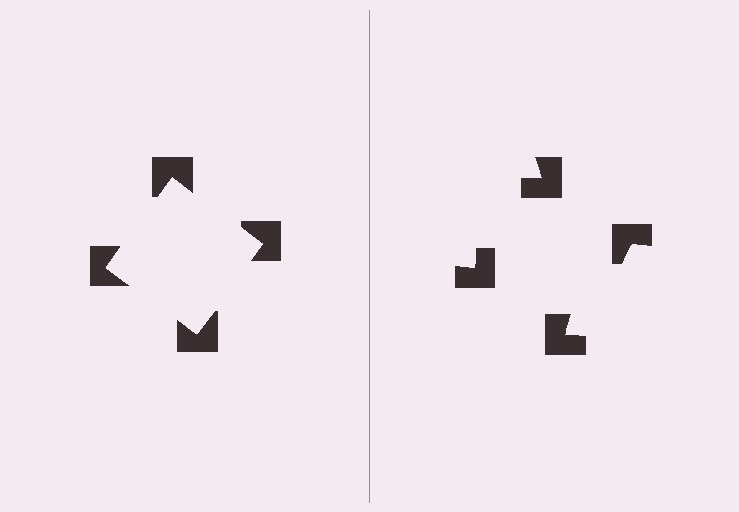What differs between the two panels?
The notched squares are positioned identically on both sides; only the wedge orientations differ. On the left they align to a square; on the right they are misaligned.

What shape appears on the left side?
An illusory square.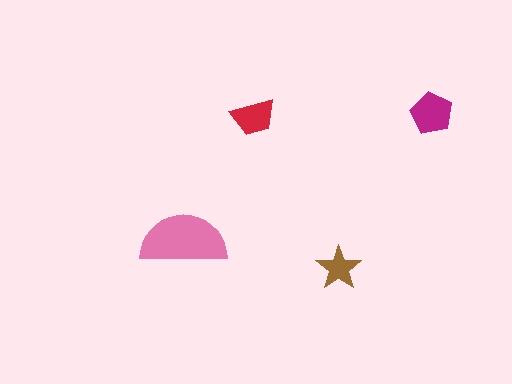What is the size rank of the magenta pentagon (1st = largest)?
2nd.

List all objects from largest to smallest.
The pink semicircle, the magenta pentagon, the red trapezoid, the brown star.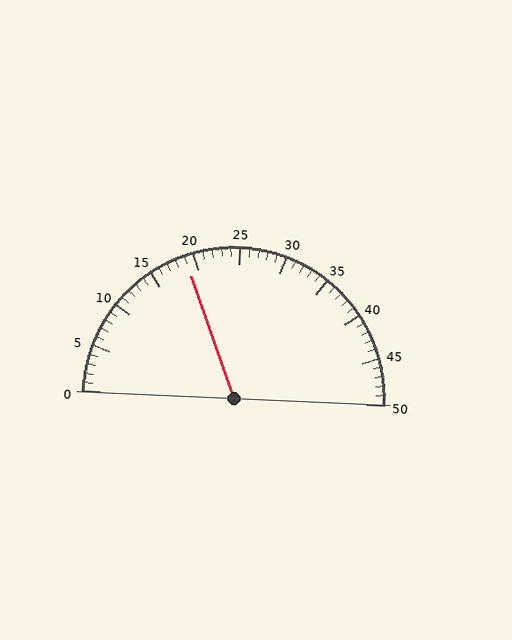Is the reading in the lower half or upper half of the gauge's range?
The reading is in the lower half of the range (0 to 50).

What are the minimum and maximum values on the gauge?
The gauge ranges from 0 to 50.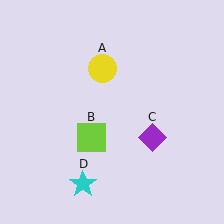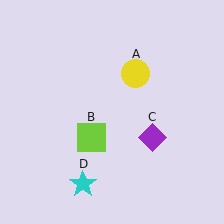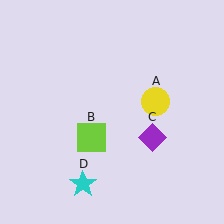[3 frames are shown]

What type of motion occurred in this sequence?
The yellow circle (object A) rotated clockwise around the center of the scene.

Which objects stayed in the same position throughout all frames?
Lime square (object B) and purple diamond (object C) and cyan star (object D) remained stationary.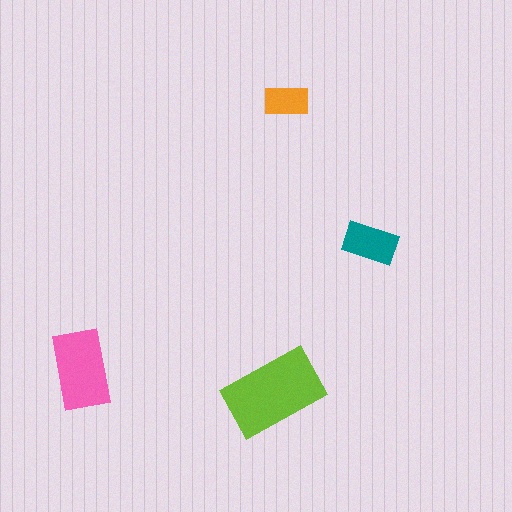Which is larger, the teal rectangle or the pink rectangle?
The pink one.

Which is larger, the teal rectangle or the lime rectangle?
The lime one.